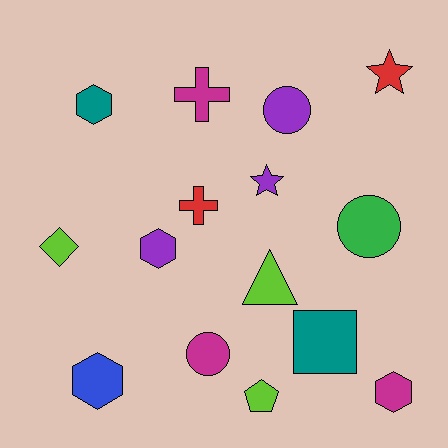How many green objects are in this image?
There is 1 green object.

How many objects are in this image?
There are 15 objects.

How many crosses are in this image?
There are 2 crosses.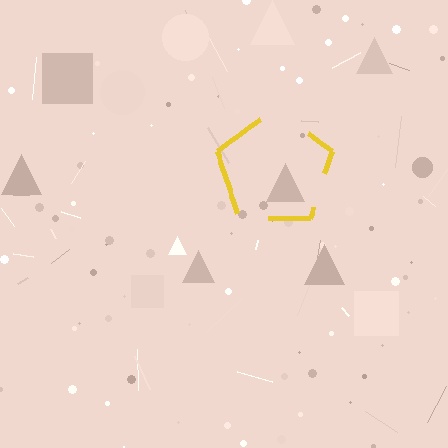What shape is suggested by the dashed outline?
The dashed outline suggests a pentagon.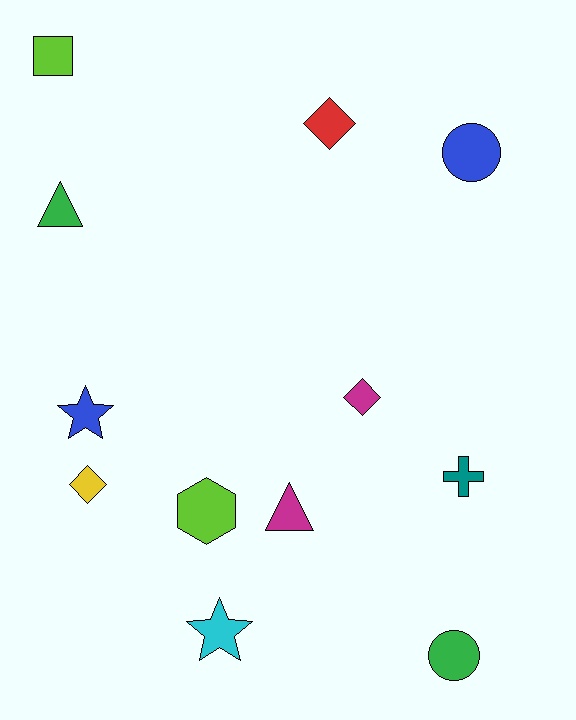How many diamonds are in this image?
There are 3 diamonds.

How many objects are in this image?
There are 12 objects.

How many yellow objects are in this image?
There is 1 yellow object.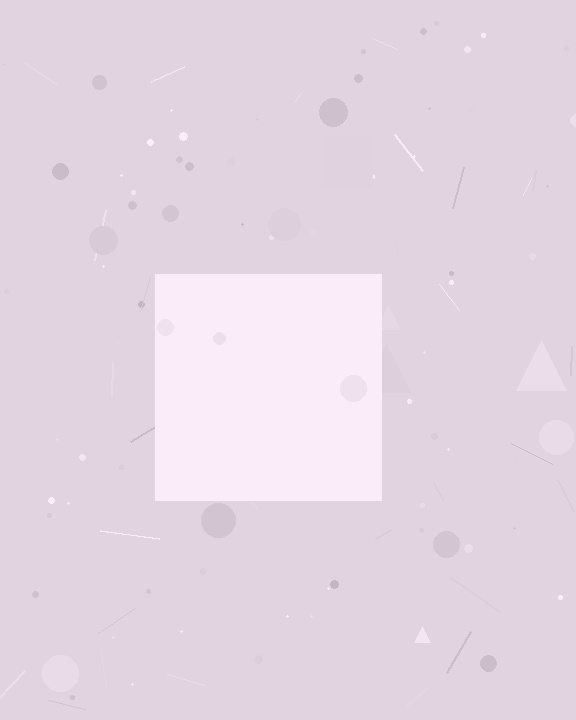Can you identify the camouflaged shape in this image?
The camouflaged shape is a square.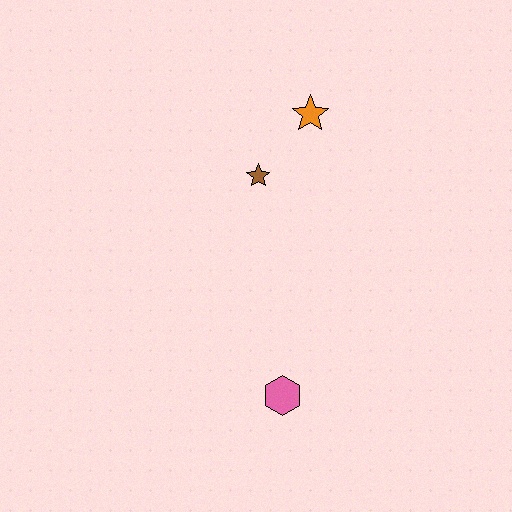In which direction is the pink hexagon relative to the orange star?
The pink hexagon is below the orange star.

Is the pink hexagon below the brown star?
Yes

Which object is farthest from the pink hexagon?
The orange star is farthest from the pink hexagon.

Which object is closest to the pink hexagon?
The brown star is closest to the pink hexagon.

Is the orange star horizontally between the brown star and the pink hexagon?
No